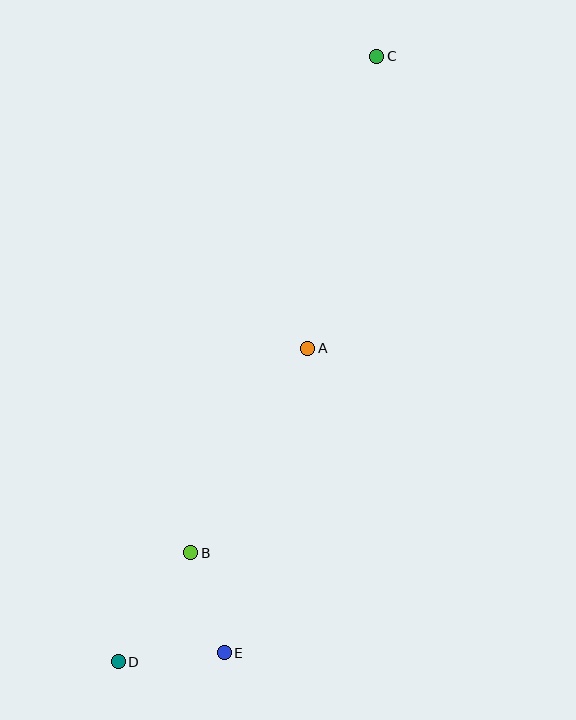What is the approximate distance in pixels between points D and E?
The distance between D and E is approximately 106 pixels.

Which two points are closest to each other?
Points B and E are closest to each other.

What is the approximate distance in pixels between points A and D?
The distance between A and D is approximately 366 pixels.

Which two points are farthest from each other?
Points C and D are farthest from each other.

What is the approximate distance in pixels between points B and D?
The distance between B and D is approximately 131 pixels.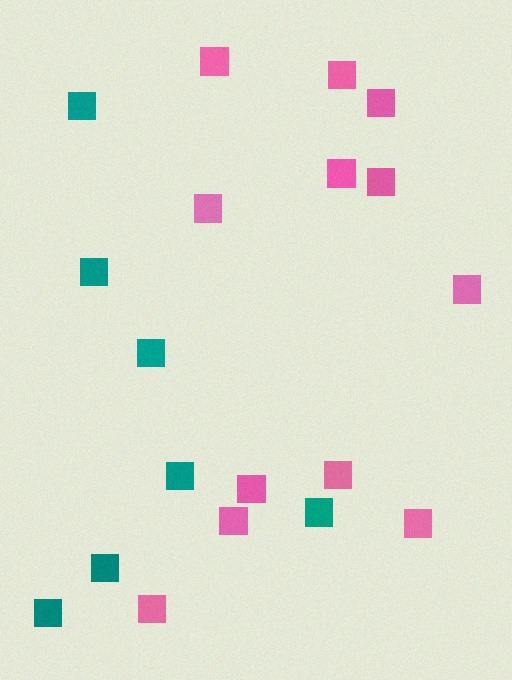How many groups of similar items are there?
There are 2 groups: one group of teal squares (7) and one group of pink squares (12).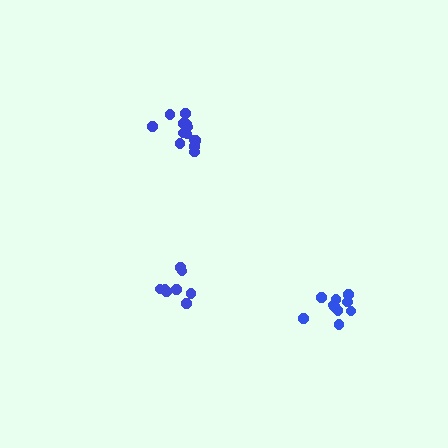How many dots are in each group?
Group 1: 8 dots, Group 2: 14 dots, Group 3: 10 dots (32 total).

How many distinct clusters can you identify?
There are 3 distinct clusters.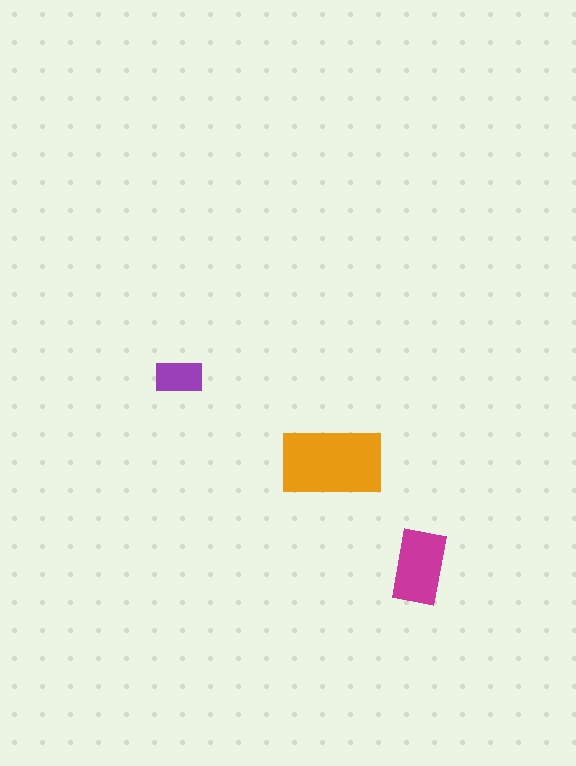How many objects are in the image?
There are 3 objects in the image.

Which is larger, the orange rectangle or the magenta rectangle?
The orange one.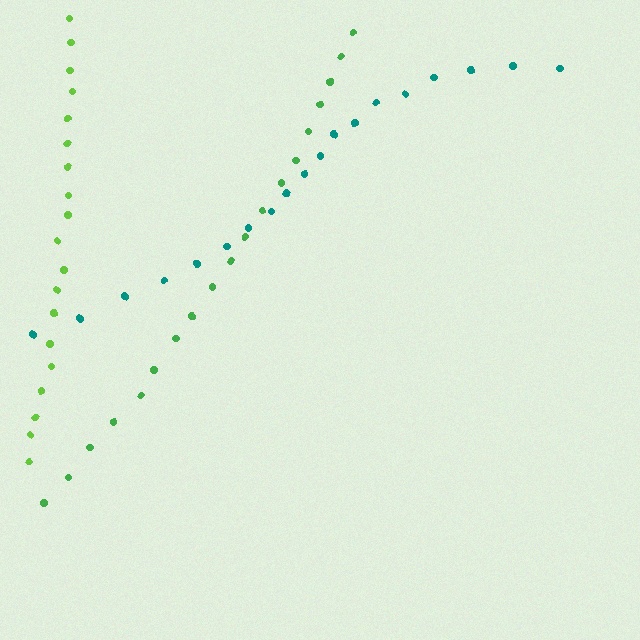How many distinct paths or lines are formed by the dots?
There are 3 distinct paths.